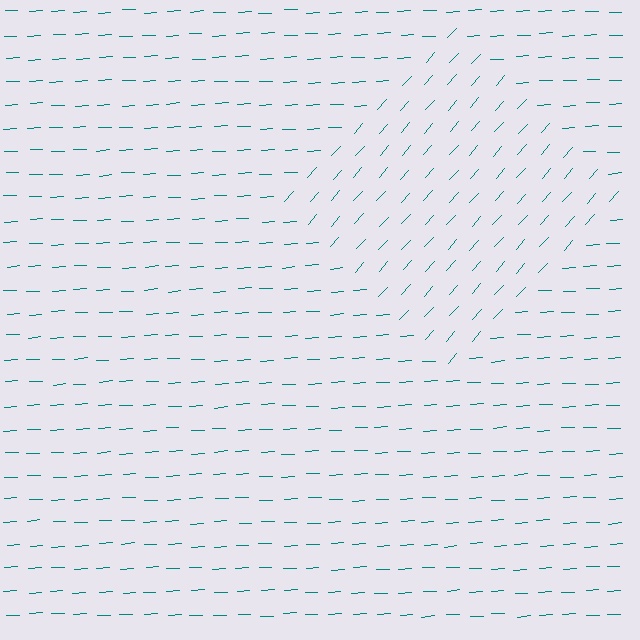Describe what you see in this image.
The image is filled with small teal line segments. A diamond region in the image has lines oriented differently from the surrounding lines, creating a visible texture boundary.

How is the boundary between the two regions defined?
The boundary is defined purely by a change in line orientation (approximately 45 degrees difference). All lines are the same color and thickness.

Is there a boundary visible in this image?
Yes, there is a texture boundary formed by a change in line orientation.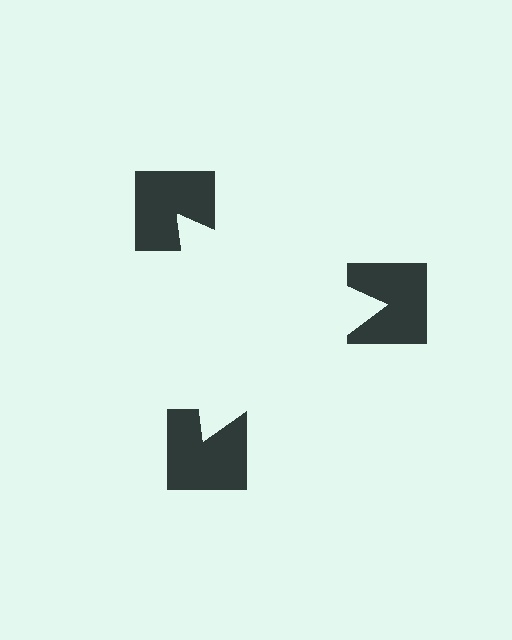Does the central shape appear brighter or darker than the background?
It typically appears slightly brighter than the background, even though no actual brightness change is drawn.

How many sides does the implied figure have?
3 sides.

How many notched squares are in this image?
There are 3 — one at each vertex of the illusory triangle.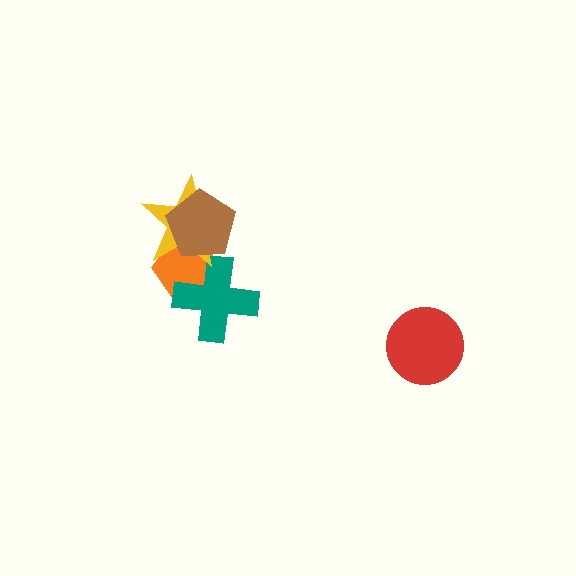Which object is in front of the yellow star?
The brown pentagon is in front of the yellow star.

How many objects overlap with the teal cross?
2 objects overlap with the teal cross.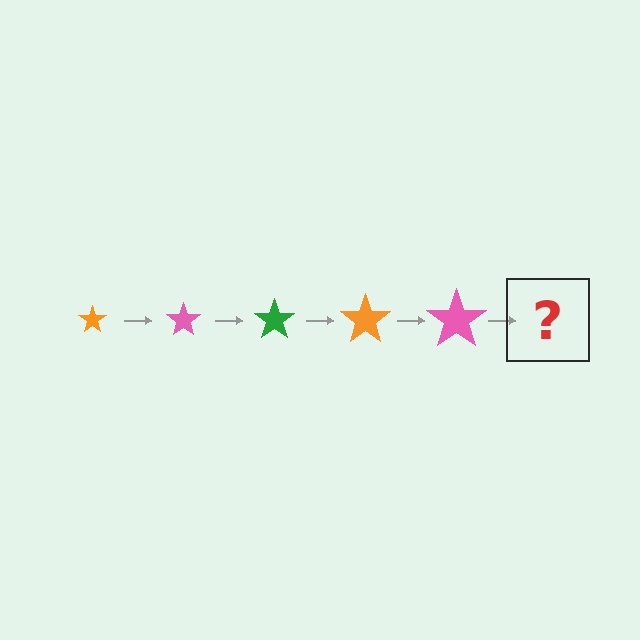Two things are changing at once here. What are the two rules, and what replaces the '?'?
The two rules are that the star grows larger each step and the color cycles through orange, pink, and green. The '?' should be a green star, larger than the previous one.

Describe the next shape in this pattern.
It should be a green star, larger than the previous one.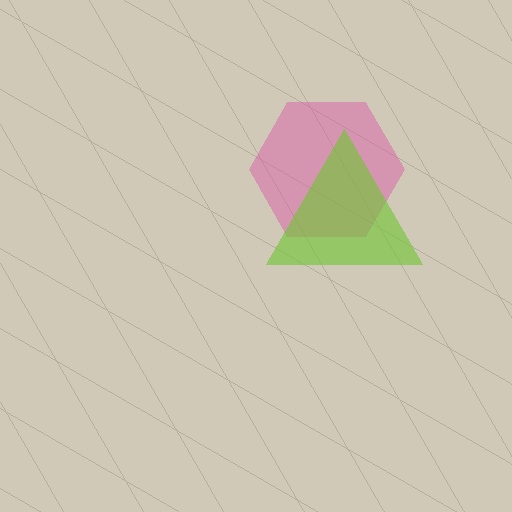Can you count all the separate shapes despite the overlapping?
Yes, there are 2 separate shapes.